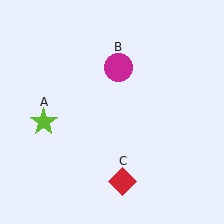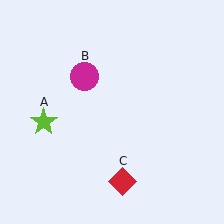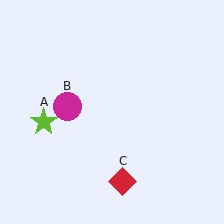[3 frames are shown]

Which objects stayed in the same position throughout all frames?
Lime star (object A) and red diamond (object C) remained stationary.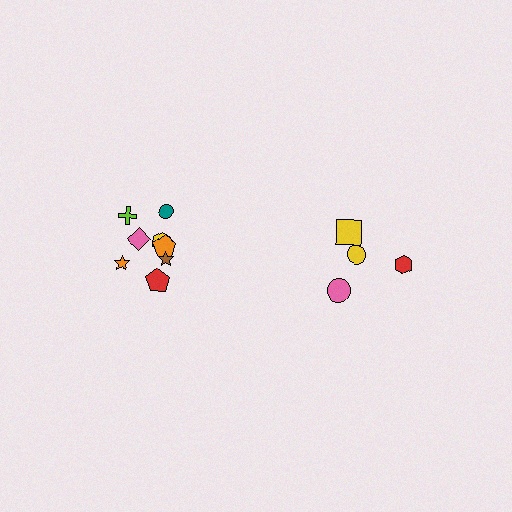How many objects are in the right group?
There are 4 objects.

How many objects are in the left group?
There are 8 objects.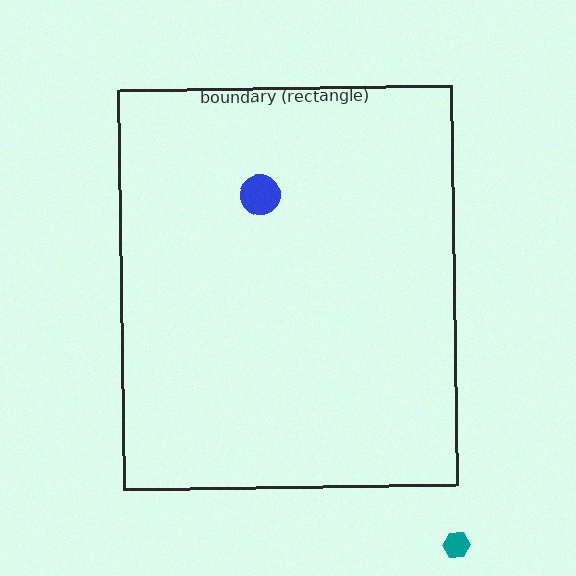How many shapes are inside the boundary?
1 inside, 1 outside.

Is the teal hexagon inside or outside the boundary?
Outside.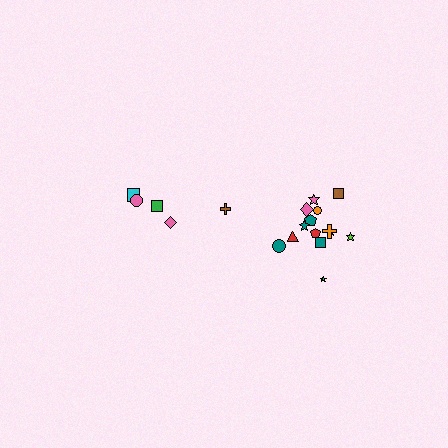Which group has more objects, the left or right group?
The right group.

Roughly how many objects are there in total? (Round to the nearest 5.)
Roughly 20 objects in total.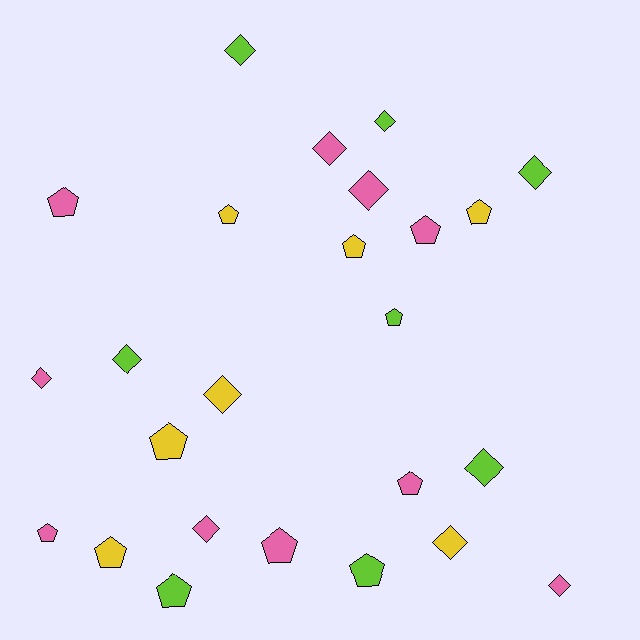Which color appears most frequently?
Pink, with 10 objects.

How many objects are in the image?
There are 25 objects.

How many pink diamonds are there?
There are 5 pink diamonds.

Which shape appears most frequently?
Pentagon, with 13 objects.